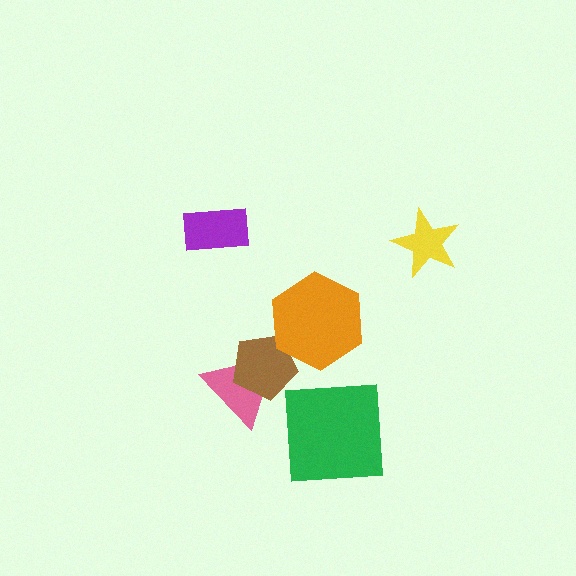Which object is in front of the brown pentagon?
The orange hexagon is in front of the brown pentagon.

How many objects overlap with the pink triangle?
1 object overlaps with the pink triangle.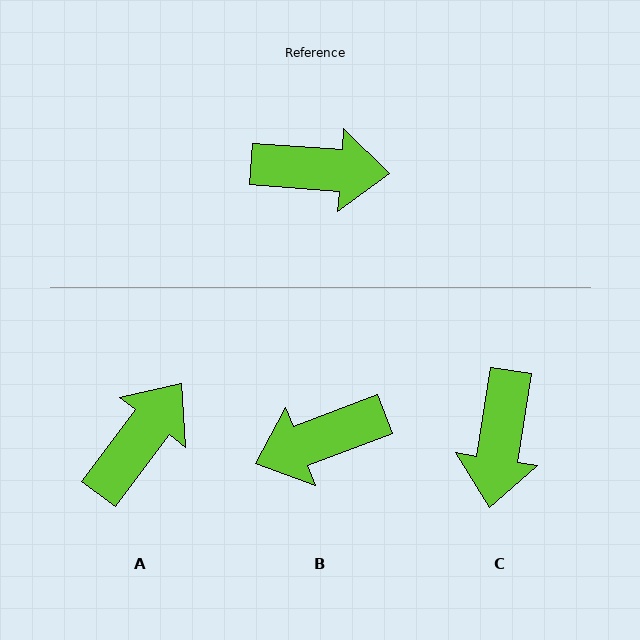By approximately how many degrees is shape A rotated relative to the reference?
Approximately 57 degrees counter-clockwise.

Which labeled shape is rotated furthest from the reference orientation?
B, about 155 degrees away.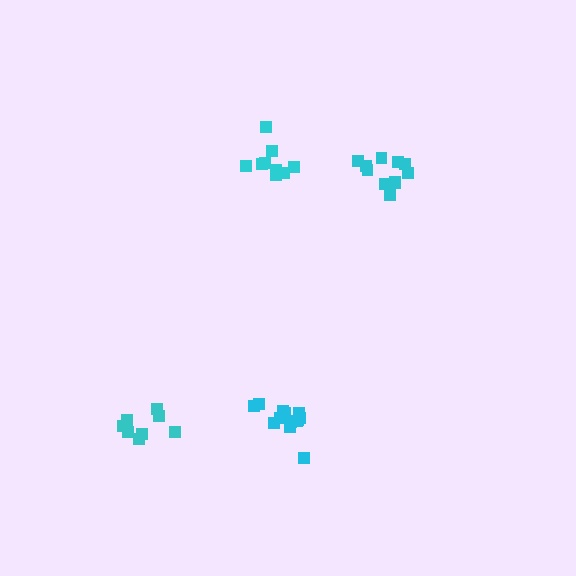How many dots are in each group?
Group 1: 13 dots, Group 2: 9 dots, Group 3: 13 dots, Group 4: 8 dots (43 total).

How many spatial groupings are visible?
There are 4 spatial groupings.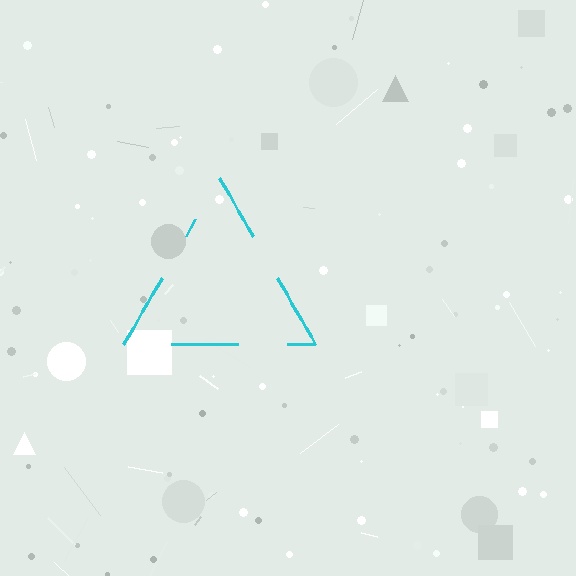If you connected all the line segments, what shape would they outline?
They would outline a triangle.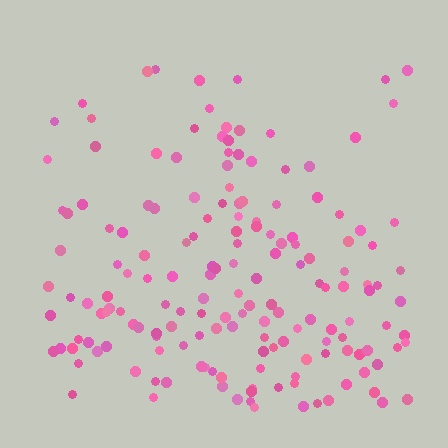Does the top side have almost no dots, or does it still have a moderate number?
Still a moderate number, just noticeably fewer than the bottom.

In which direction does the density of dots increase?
From top to bottom, with the bottom side densest.